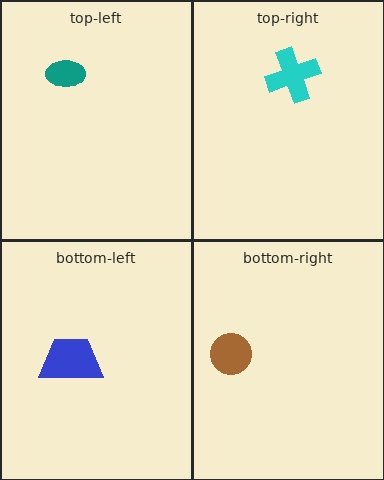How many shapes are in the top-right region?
1.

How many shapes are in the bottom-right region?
1.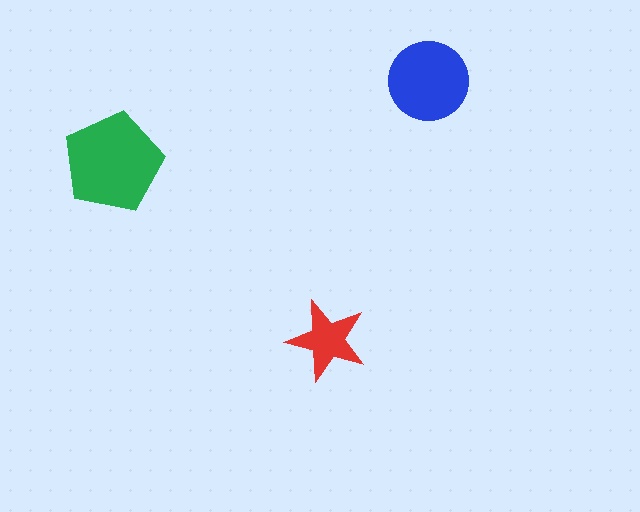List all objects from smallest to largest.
The red star, the blue circle, the green pentagon.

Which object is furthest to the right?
The blue circle is rightmost.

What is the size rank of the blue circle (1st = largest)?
2nd.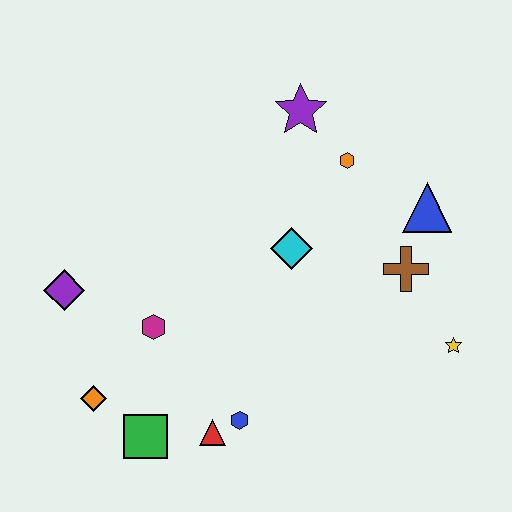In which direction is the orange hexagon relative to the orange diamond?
The orange hexagon is to the right of the orange diamond.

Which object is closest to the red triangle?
The blue hexagon is closest to the red triangle.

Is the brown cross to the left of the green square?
No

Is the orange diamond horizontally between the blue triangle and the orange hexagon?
No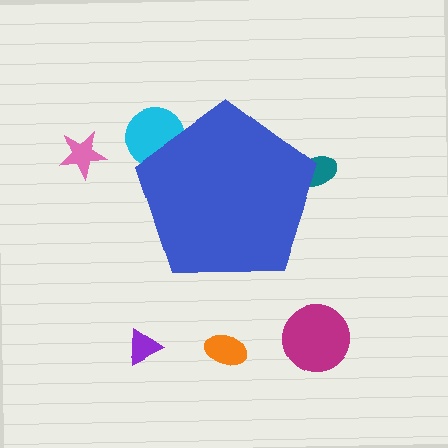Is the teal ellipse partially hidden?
Yes, the teal ellipse is partially hidden behind the blue pentagon.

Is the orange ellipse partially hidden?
No, the orange ellipse is fully visible.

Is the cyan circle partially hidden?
Yes, the cyan circle is partially hidden behind the blue pentagon.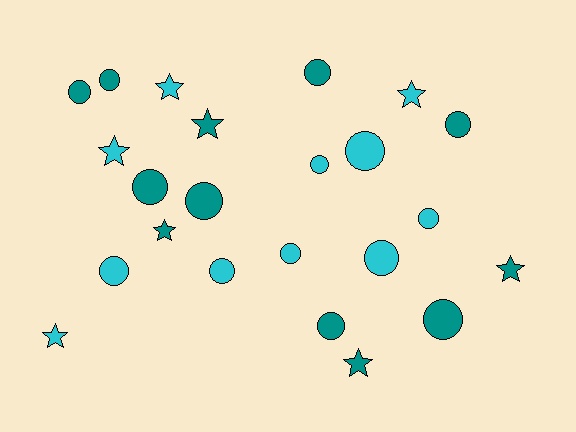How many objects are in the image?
There are 23 objects.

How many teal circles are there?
There are 8 teal circles.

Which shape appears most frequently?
Circle, with 15 objects.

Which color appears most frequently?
Teal, with 12 objects.